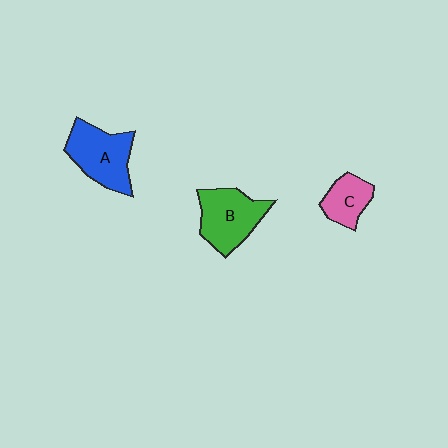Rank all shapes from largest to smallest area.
From largest to smallest: B (green), A (blue), C (pink).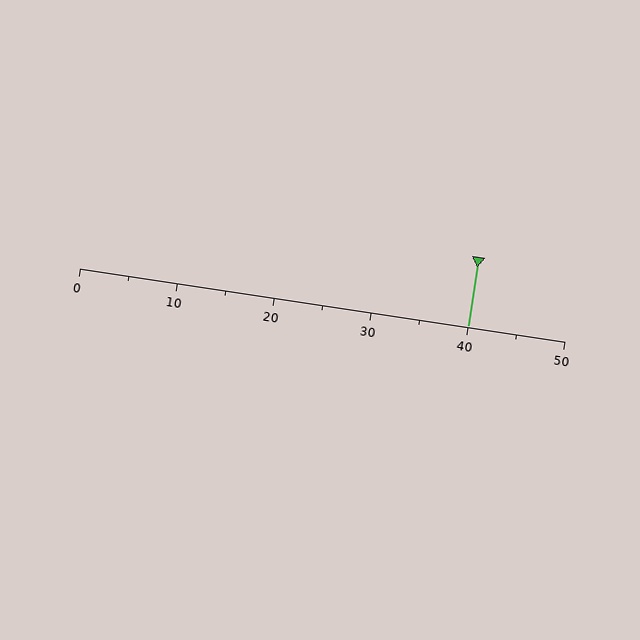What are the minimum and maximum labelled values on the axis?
The axis runs from 0 to 50.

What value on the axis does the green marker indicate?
The marker indicates approximately 40.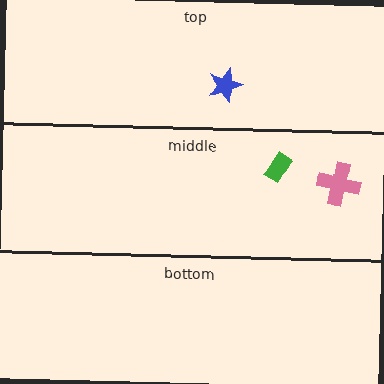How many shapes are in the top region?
1.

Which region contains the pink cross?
The middle region.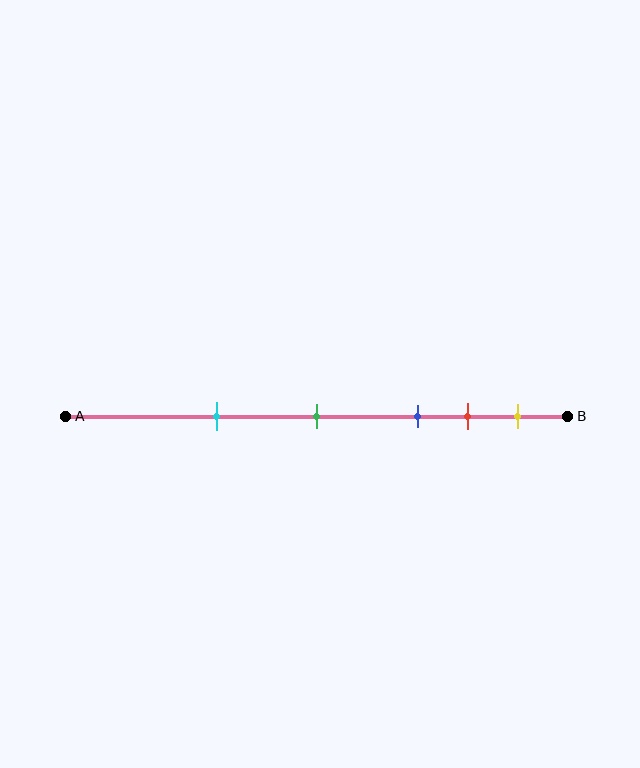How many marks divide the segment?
There are 5 marks dividing the segment.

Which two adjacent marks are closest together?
The red and yellow marks are the closest adjacent pair.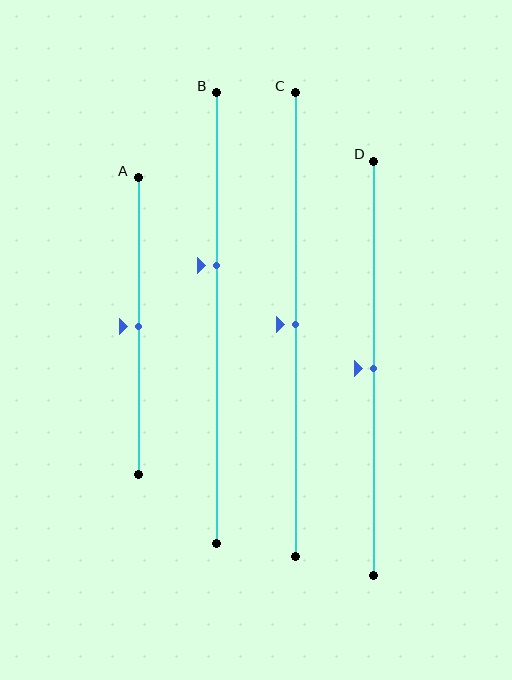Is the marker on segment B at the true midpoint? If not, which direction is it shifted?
No, the marker on segment B is shifted upward by about 12% of the segment length.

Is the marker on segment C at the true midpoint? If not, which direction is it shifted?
Yes, the marker on segment C is at the true midpoint.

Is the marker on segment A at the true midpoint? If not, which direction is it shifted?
Yes, the marker on segment A is at the true midpoint.